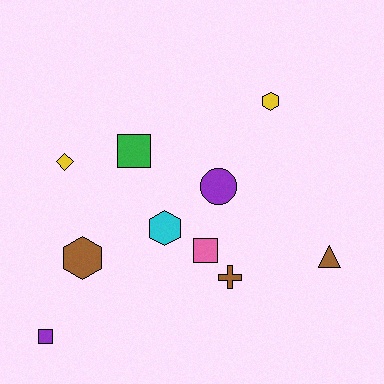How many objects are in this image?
There are 10 objects.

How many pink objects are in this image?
There is 1 pink object.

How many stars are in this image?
There are no stars.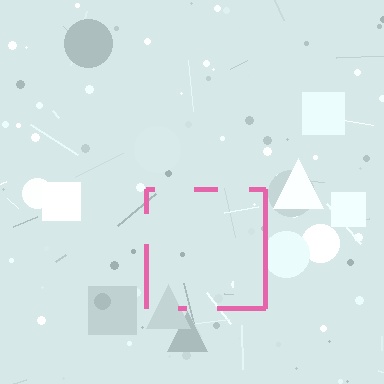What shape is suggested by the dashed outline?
The dashed outline suggests a square.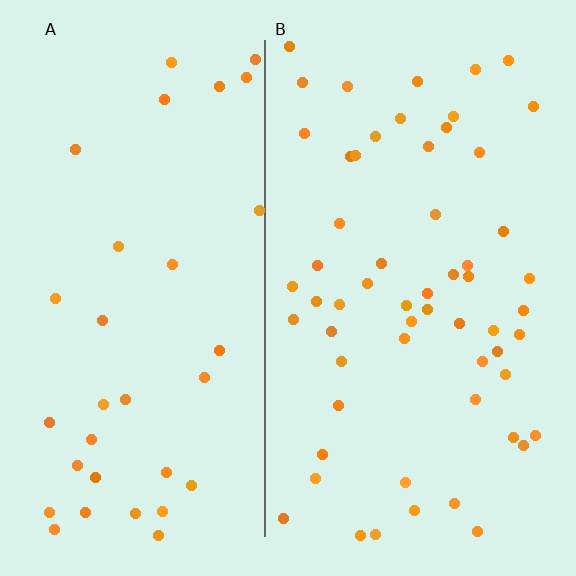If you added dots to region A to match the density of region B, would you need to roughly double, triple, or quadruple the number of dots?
Approximately double.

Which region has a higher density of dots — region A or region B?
B (the right).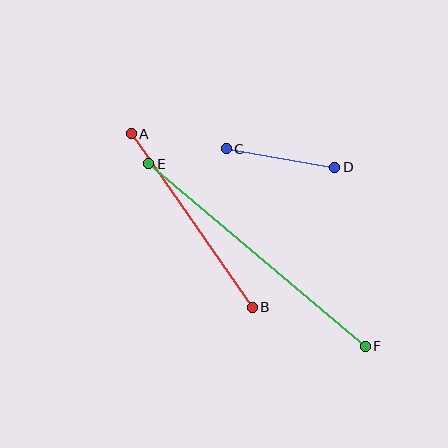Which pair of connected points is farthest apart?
Points E and F are farthest apart.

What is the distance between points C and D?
The distance is approximately 110 pixels.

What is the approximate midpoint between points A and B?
The midpoint is at approximately (192, 221) pixels.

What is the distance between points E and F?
The distance is approximately 283 pixels.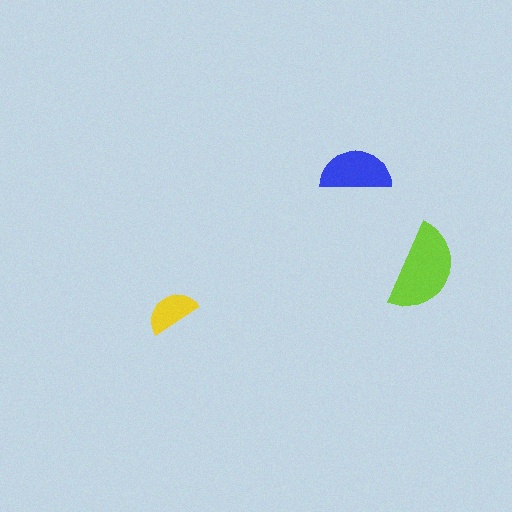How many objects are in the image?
There are 3 objects in the image.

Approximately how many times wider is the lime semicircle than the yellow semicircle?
About 1.5 times wider.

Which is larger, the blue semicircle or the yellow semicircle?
The blue one.